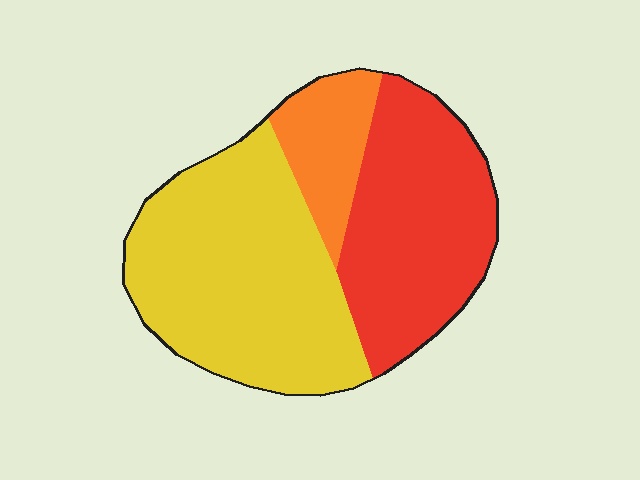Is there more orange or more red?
Red.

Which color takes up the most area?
Yellow, at roughly 50%.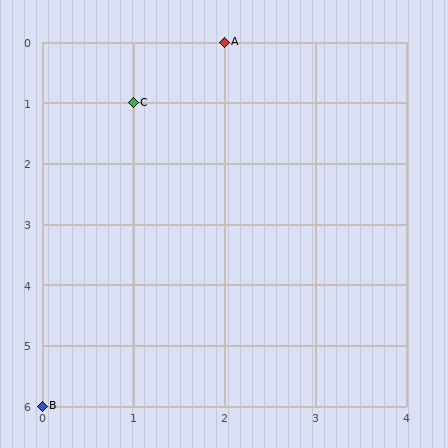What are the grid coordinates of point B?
Point B is at grid coordinates (0, 6).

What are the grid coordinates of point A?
Point A is at grid coordinates (2, 0).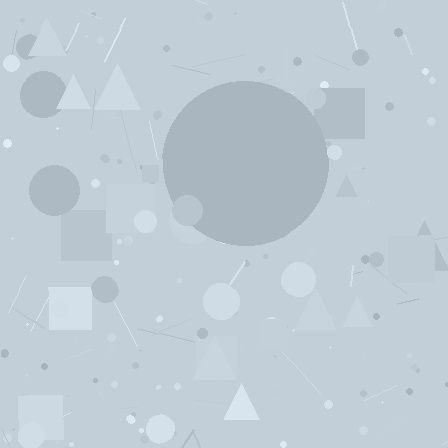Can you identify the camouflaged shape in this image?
The camouflaged shape is a circle.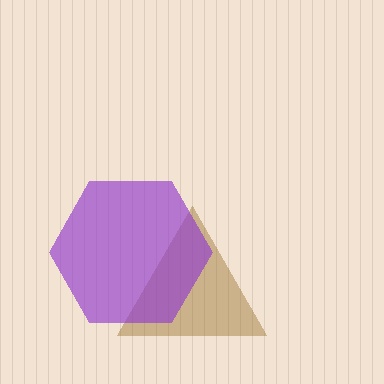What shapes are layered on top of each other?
The layered shapes are: a brown triangle, a purple hexagon.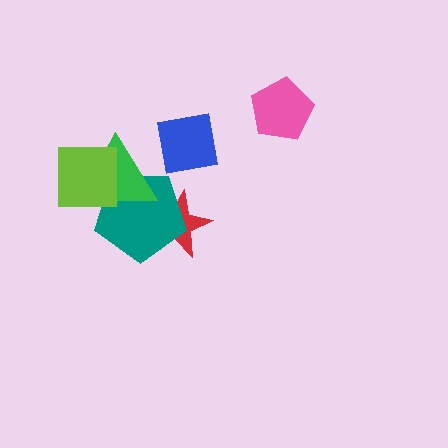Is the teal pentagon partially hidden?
Yes, it is partially covered by another shape.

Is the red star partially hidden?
Yes, it is partially covered by another shape.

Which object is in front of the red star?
The teal pentagon is in front of the red star.